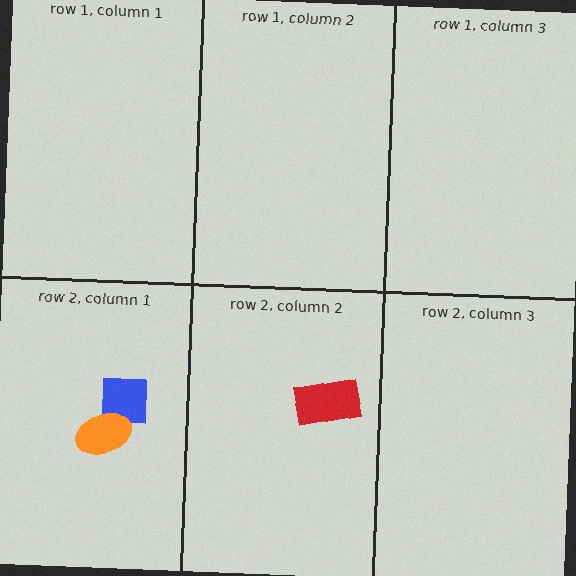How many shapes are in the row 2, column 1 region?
2.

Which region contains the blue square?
The row 2, column 1 region.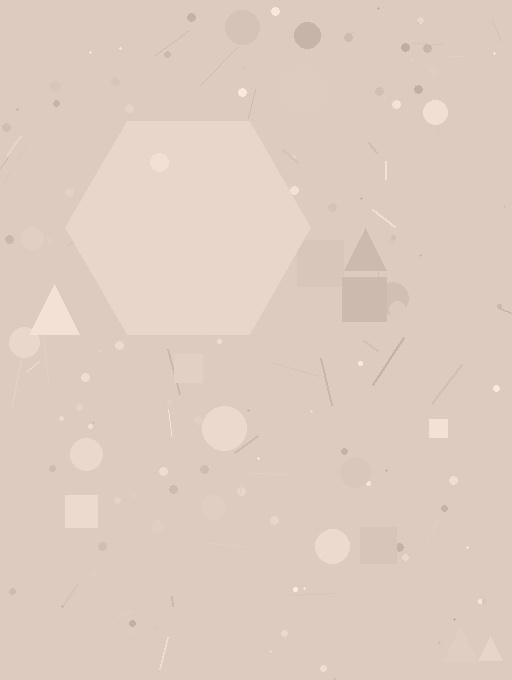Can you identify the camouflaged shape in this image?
The camouflaged shape is a hexagon.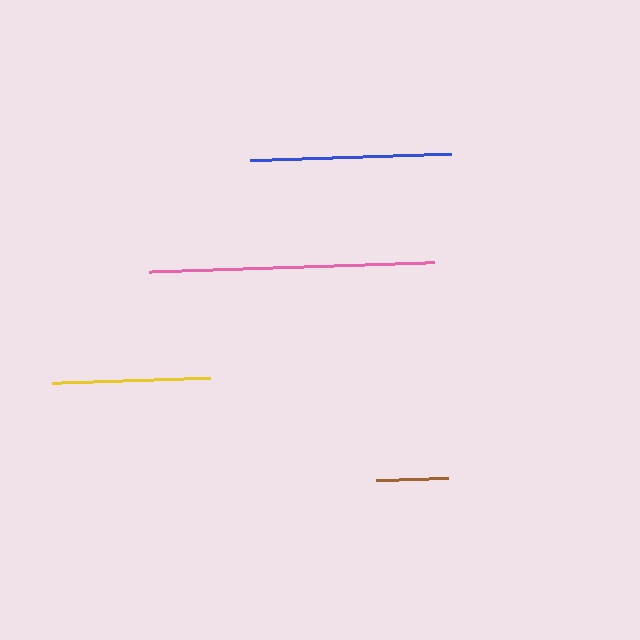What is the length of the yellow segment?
The yellow segment is approximately 158 pixels long.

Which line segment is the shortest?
The brown line is the shortest at approximately 72 pixels.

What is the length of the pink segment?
The pink segment is approximately 284 pixels long.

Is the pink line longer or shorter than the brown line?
The pink line is longer than the brown line.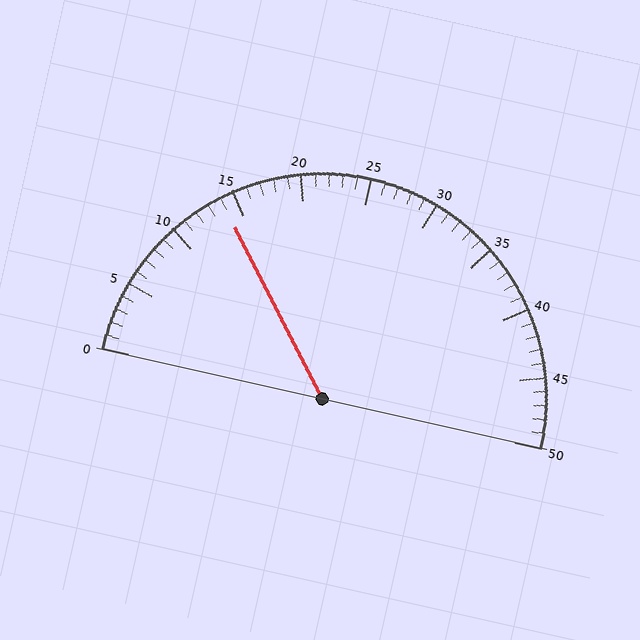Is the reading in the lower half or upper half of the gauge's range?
The reading is in the lower half of the range (0 to 50).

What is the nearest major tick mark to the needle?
The nearest major tick mark is 15.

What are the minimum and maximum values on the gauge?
The gauge ranges from 0 to 50.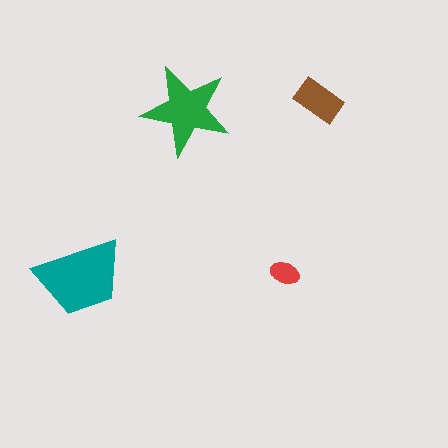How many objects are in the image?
There are 4 objects in the image.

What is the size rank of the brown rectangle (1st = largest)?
3rd.